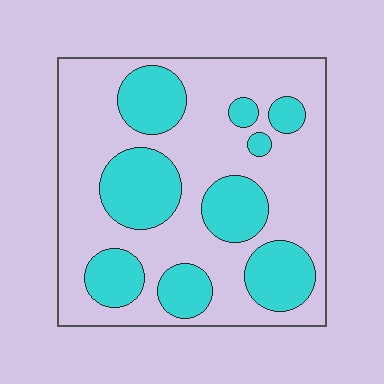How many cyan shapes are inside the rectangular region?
9.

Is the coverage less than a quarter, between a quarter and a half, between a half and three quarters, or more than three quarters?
Between a quarter and a half.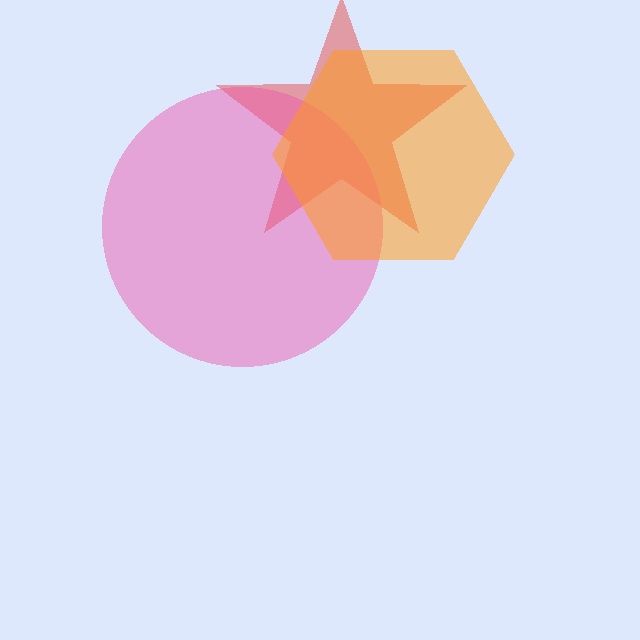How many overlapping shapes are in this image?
There are 3 overlapping shapes in the image.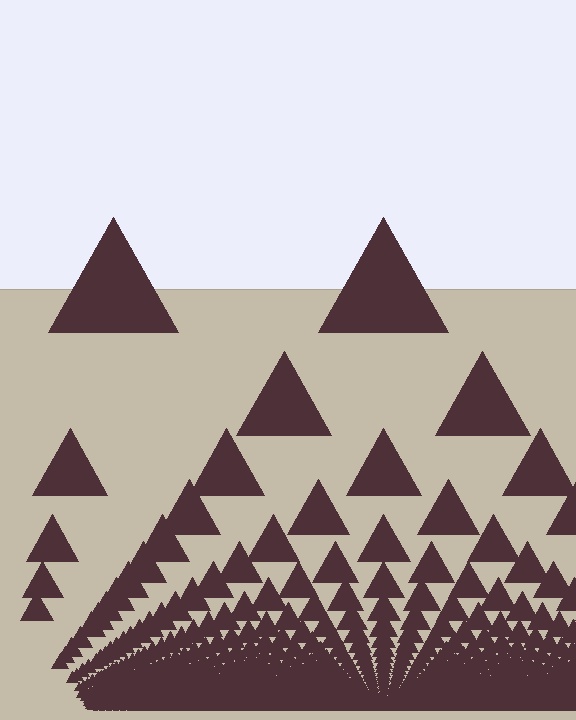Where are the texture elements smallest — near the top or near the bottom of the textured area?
Near the bottom.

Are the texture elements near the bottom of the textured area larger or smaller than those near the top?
Smaller. The gradient is inverted — elements near the bottom are smaller and denser.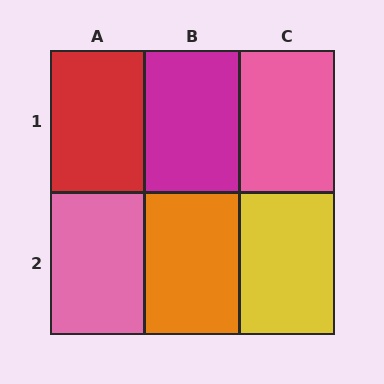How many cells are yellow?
1 cell is yellow.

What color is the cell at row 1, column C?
Pink.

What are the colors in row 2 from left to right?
Pink, orange, yellow.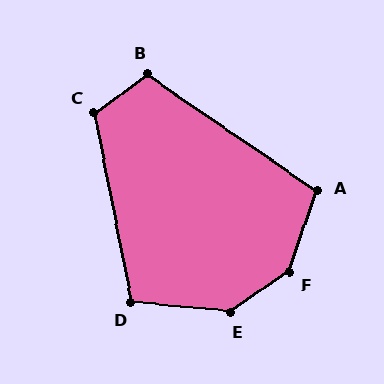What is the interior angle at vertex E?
Approximately 140 degrees (obtuse).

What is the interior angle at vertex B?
Approximately 110 degrees (obtuse).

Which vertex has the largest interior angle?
F, at approximately 144 degrees.